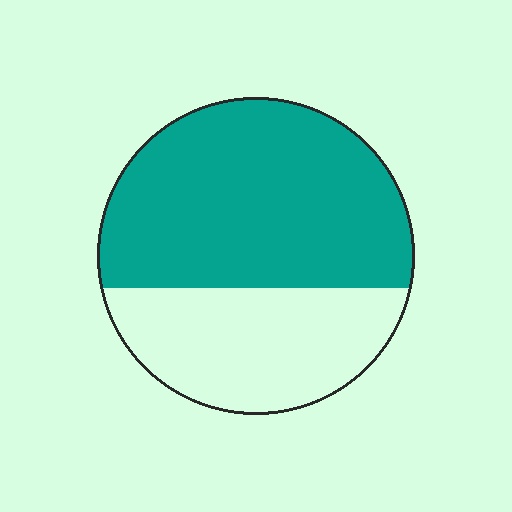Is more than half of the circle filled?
Yes.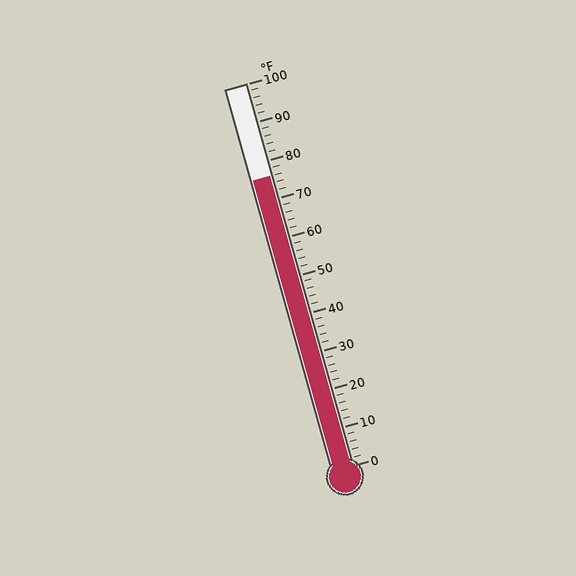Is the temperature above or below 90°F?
The temperature is below 90°F.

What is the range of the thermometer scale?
The thermometer scale ranges from 0°F to 100°F.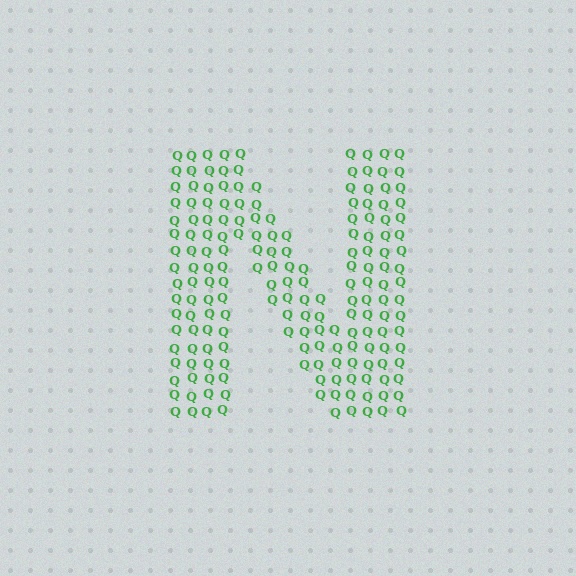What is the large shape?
The large shape is the letter N.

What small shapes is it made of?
It is made of small letter Q's.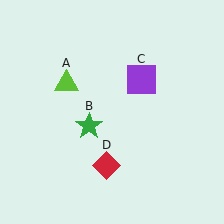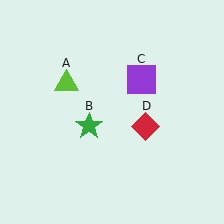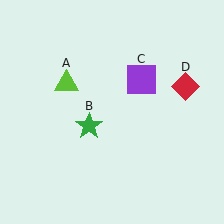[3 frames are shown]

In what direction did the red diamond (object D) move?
The red diamond (object D) moved up and to the right.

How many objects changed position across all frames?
1 object changed position: red diamond (object D).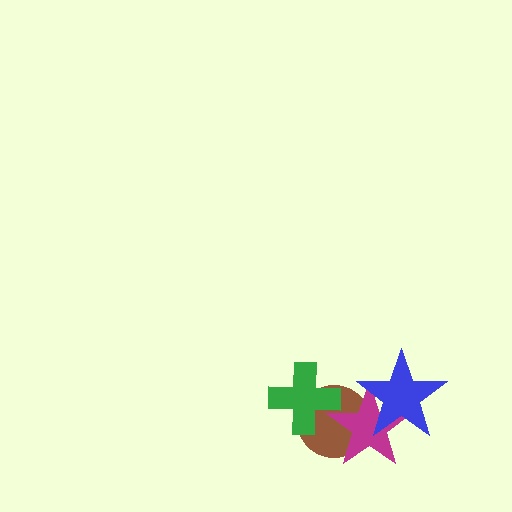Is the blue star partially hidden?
No, no other shape covers it.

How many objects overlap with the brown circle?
3 objects overlap with the brown circle.